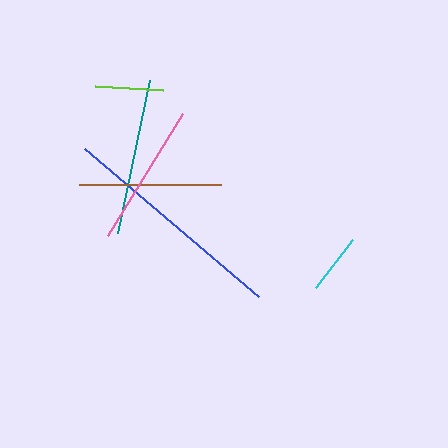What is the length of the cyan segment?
The cyan segment is approximately 60 pixels long.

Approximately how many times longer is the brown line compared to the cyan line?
The brown line is approximately 2.4 times the length of the cyan line.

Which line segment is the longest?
The blue line is the longest at approximately 229 pixels.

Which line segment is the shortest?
The cyan line is the shortest at approximately 60 pixels.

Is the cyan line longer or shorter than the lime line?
The lime line is longer than the cyan line.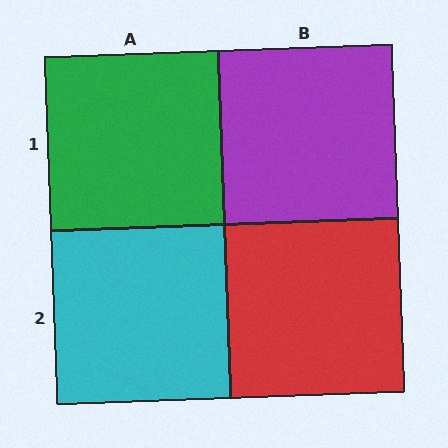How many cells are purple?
1 cell is purple.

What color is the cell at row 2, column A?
Cyan.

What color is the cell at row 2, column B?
Red.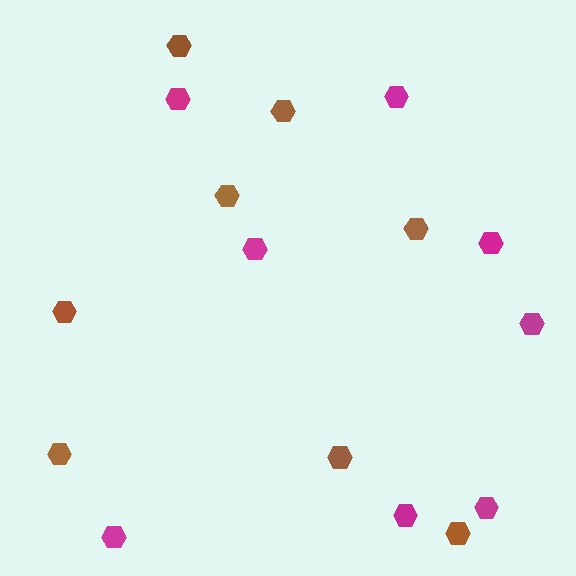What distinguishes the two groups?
There are 2 groups: one group of magenta hexagons (8) and one group of brown hexagons (8).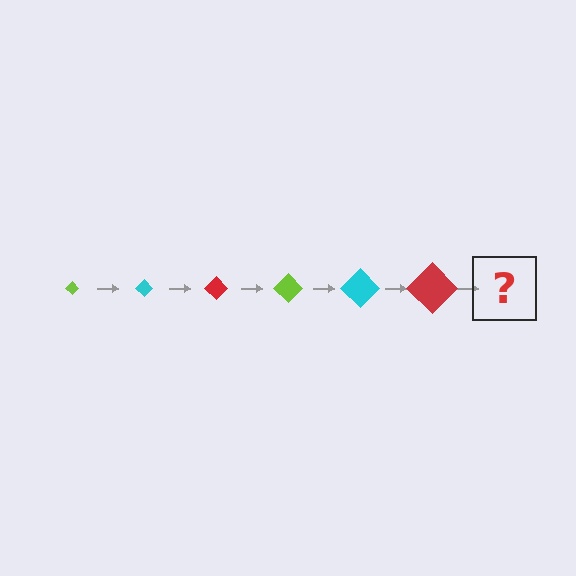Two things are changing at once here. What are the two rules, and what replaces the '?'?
The two rules are that the diamond grows larger each step and the color cycles through lime, cyan, and red. The '?' should be a lime diamond, larger than the previous one.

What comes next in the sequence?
The next element should be a lime diamond, larger than the previous one.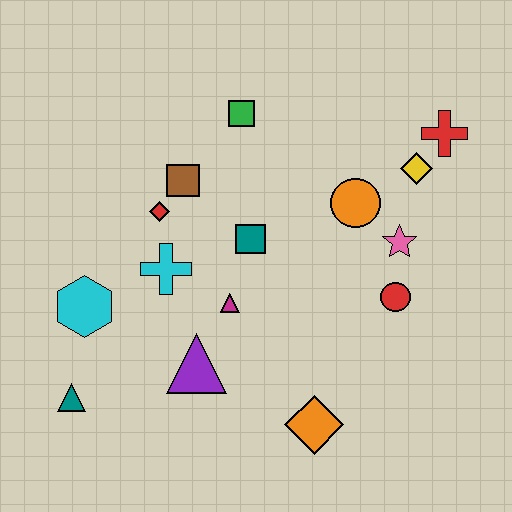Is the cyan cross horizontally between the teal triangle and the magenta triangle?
Yes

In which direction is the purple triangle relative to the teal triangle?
The purple triangle is to the right of the teal triangle.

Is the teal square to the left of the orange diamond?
Yes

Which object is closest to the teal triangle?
The cyan hexagon is closest to the teal triangle.